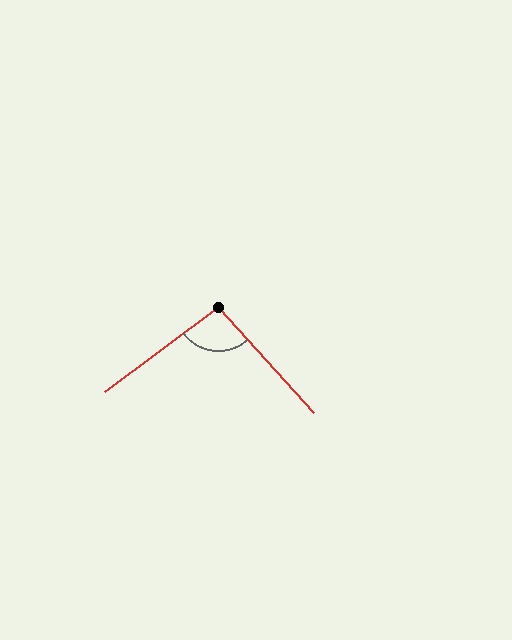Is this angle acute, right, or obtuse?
It is obtuse.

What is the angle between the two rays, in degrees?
Approximately 95 degrees.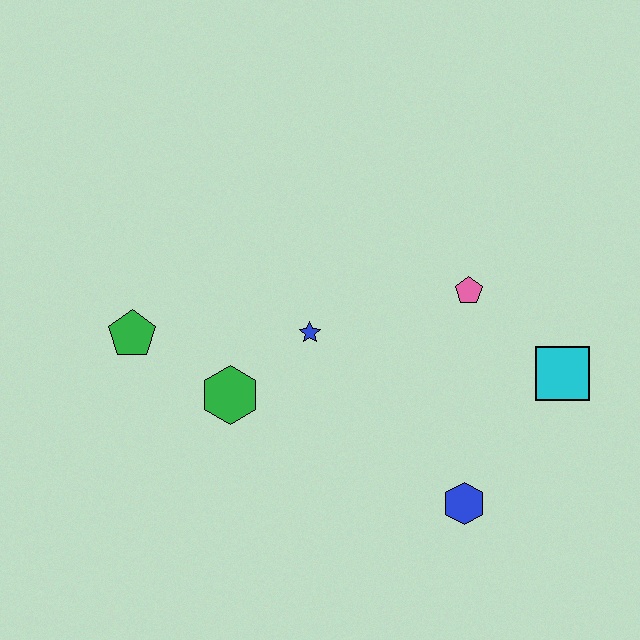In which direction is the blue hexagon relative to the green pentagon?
The blue hexagon is to the right of the green pentagon.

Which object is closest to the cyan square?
The pink pentagon is closest to the cyan square.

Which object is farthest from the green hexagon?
The cyan square is farthest from the green hexagon.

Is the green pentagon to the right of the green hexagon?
No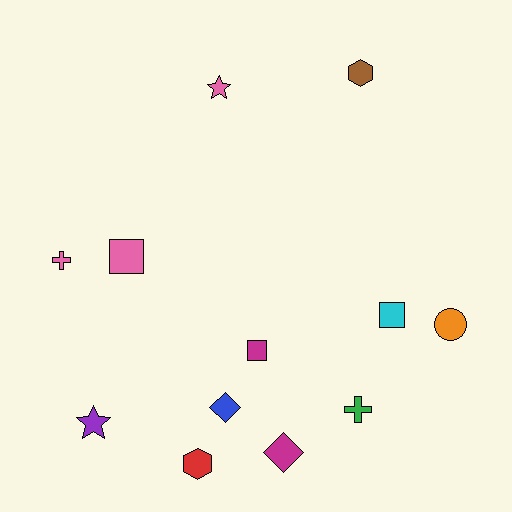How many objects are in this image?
There are 12 objects.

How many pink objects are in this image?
There are 3 pink objects.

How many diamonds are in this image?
There are 2 diamonds.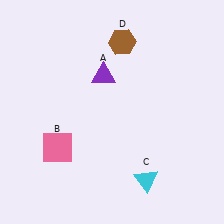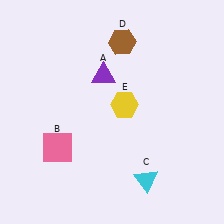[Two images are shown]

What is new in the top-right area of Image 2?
A yellow hexagon (E) was added in the top-right area of Image 2.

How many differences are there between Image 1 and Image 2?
There is 1 difference between the two images.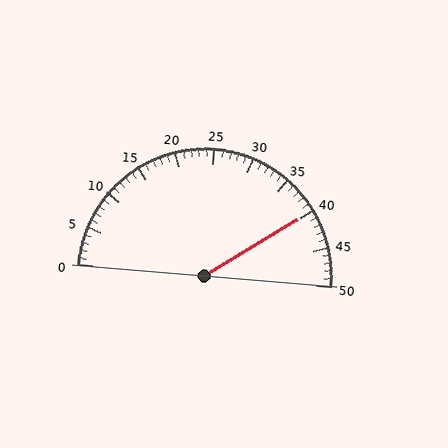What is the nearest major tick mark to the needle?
The nearest major tick mark is 40.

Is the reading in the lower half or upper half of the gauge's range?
The reading is in the upper half of the range (0 to 50).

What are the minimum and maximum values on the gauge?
The gauge ranges from 0 to 50.